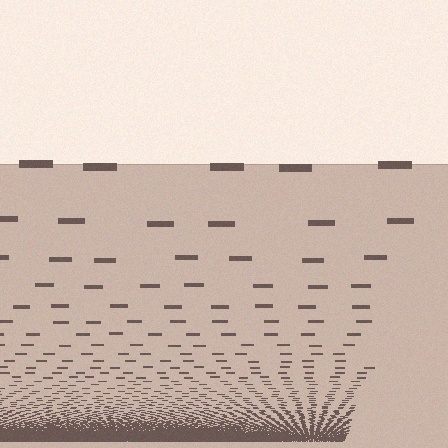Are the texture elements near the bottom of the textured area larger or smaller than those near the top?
Smaller. The gradient is inverted — elements near the bottom are smaller and denser.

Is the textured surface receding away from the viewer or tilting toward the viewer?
The surface appears to tilt toward the viewer. Texture elements get larger and sparser toward the top.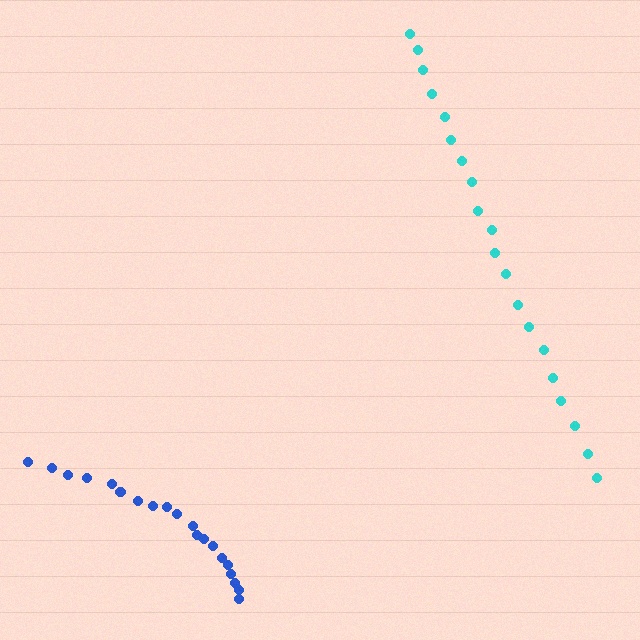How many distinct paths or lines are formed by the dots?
There are 2 distinct paths.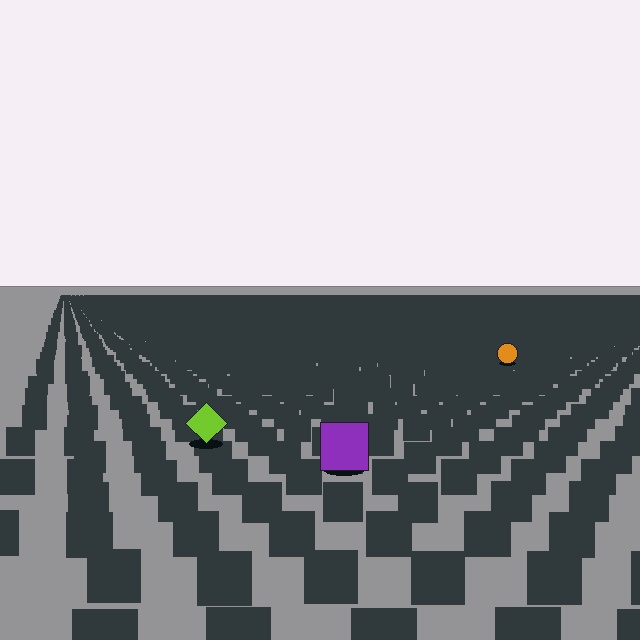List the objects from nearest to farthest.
From nearest to farthest: the purple square, the lime diamond, the orange circle.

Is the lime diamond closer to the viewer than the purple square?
No. The purple square is closer — you can tell from the texture gradient: the ground texture is coarser near it.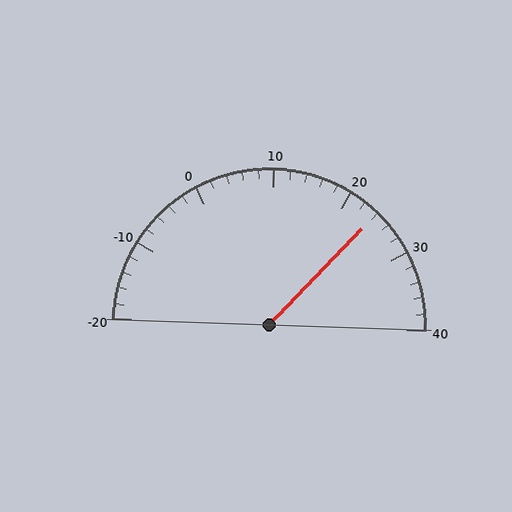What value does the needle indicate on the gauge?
The needle indicates approximately 24.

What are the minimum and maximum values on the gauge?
The gauge ranges from -20 to 40.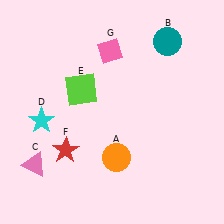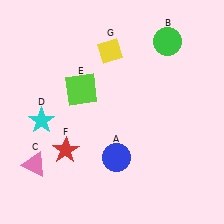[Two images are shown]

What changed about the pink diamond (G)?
In Image 1, G is pink. In Image 2, it changed to yellow.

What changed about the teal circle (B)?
In Image 1, B is teal. In Image 2, it changed to green.